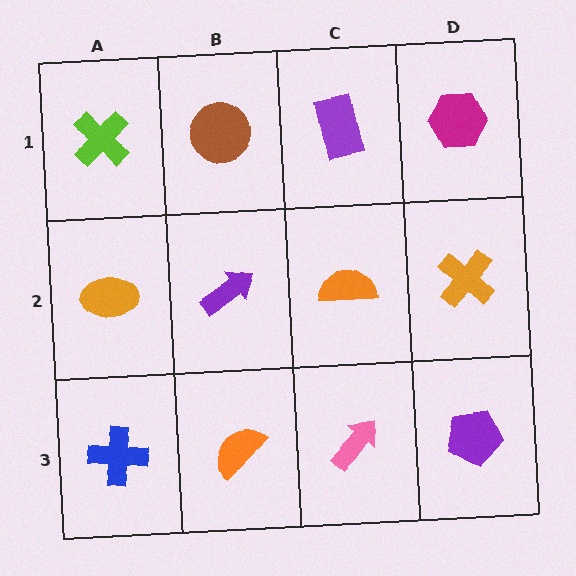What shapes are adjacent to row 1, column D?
An orange cross (row 2, column D), a purple rectangle (row 1, column C).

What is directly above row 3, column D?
An orange cross.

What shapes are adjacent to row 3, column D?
An orange cross (row 2, column D), a pink arrow (row 3, column C).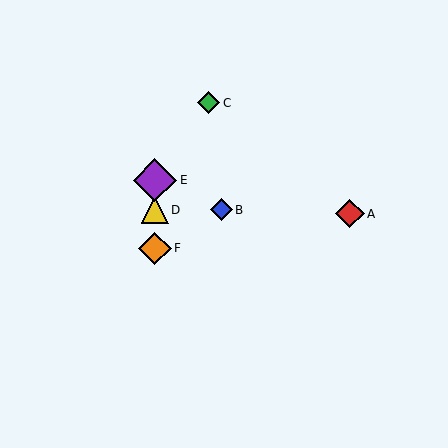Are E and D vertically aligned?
Yes, both are at x≈155.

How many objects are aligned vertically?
3 objects (D, E, F) are aligned vertically.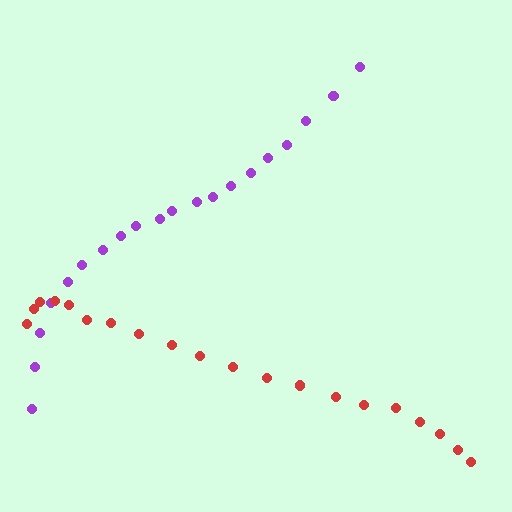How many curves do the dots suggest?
There are 2 distinct paths.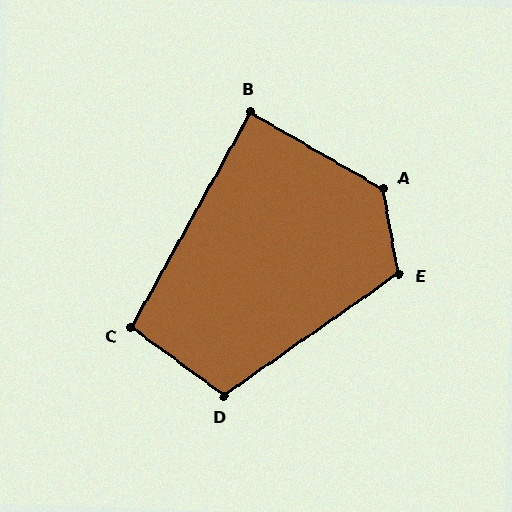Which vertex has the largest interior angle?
A, at approximately 130 degrees.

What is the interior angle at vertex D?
Approximately 108 degrees (obtuse).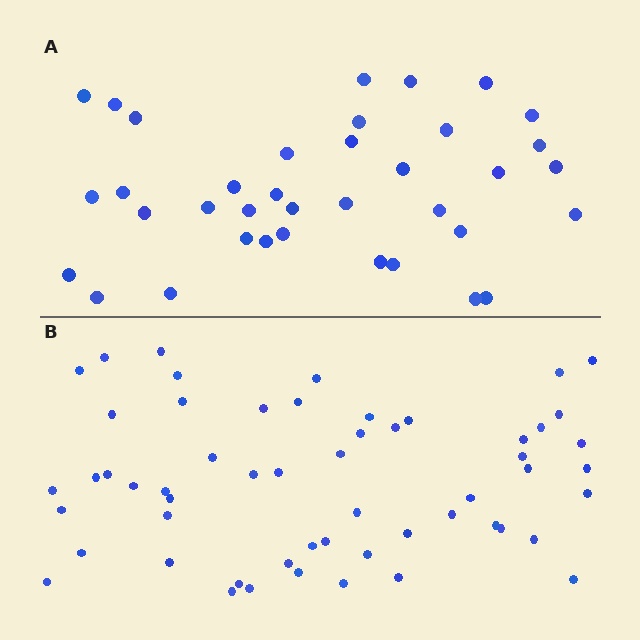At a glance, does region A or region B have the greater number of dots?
Region B (the bottom region) has more dots.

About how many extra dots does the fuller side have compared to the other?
Region B has approximately 20 more dots than region A.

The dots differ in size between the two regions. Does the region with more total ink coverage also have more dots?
No. Region A has more total ink coverage because its dots are larger, but region B actually contains more individual dots. Total area can be misleading — the number of items is what matters here.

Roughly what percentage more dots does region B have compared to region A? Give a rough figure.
About 50% more.